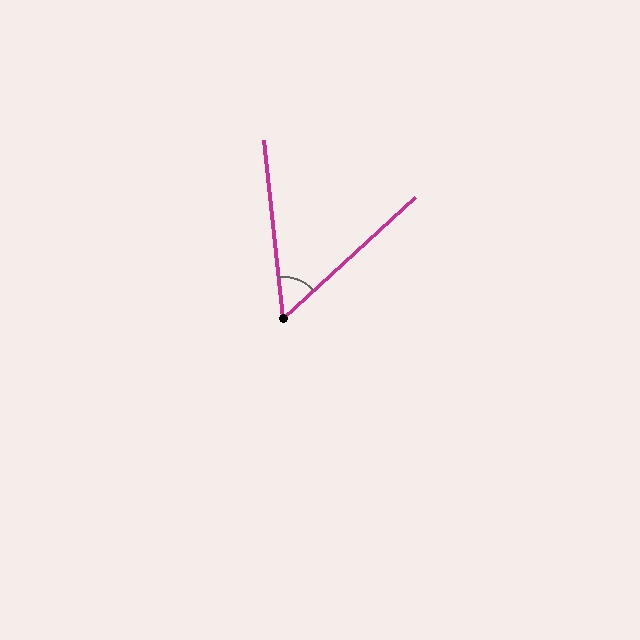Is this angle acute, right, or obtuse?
It is acute.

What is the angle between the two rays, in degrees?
Approximately 54 degrees.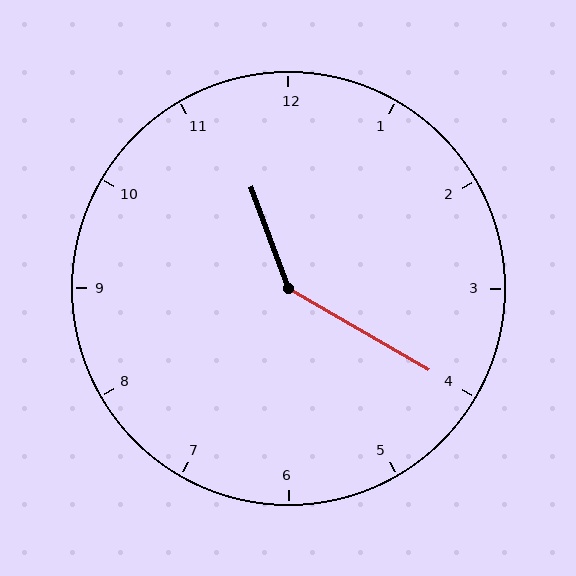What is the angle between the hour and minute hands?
Approximately 140 degrees.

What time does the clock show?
11:20.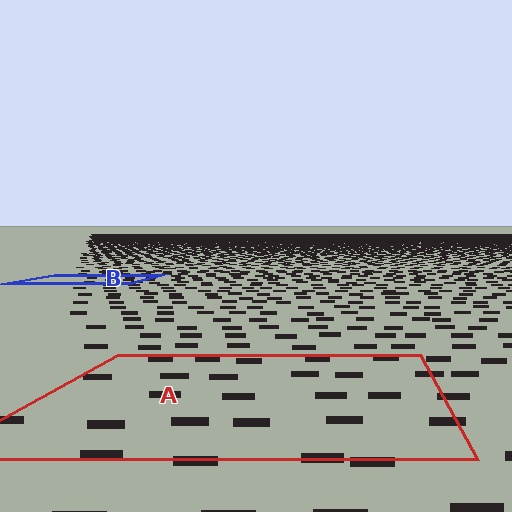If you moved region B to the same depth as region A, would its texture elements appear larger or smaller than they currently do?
They would appear larger. At a closer depth, the same texture elements are projected at a bigger on-screen size.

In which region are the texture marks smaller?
The texture marks are smaller in region B, because it is farther away.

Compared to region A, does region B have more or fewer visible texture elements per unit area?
Region B has more texture elements per unit area — they are packed more densely because it is farther away.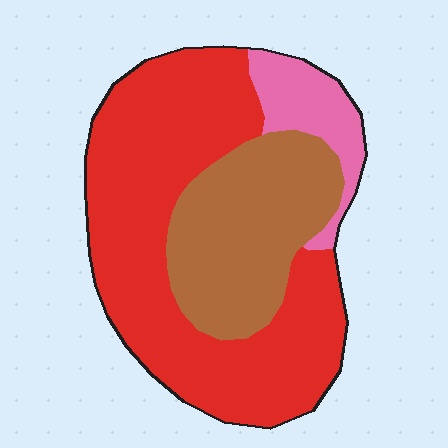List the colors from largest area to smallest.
From largest to smallest: red, brown, pink.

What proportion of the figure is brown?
Brown takes up about one third (1/3) of the figure.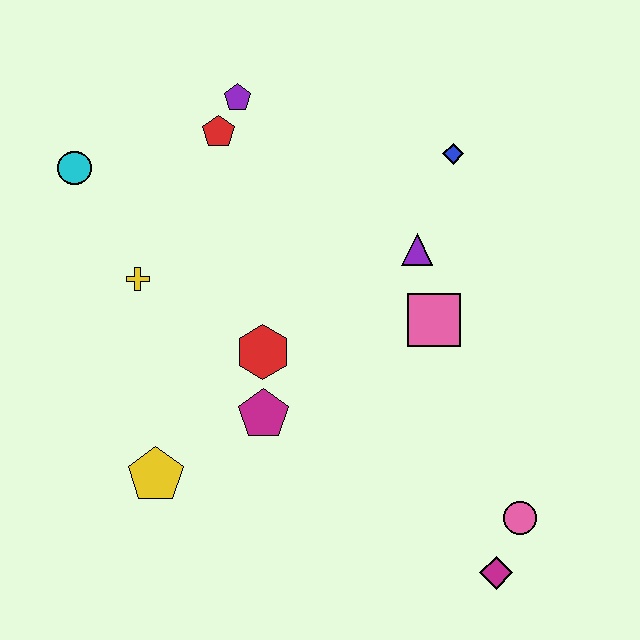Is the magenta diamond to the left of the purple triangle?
No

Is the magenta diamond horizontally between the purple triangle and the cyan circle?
No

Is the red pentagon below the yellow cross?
No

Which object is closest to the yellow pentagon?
The magenta pentagon is closest to the yellow pentagon.